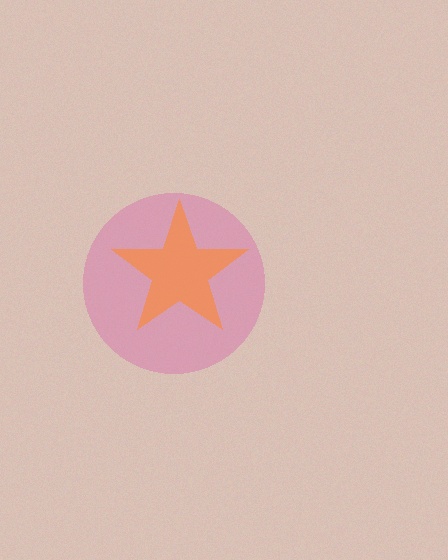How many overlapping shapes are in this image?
There are 2 overlapping shapes in the image.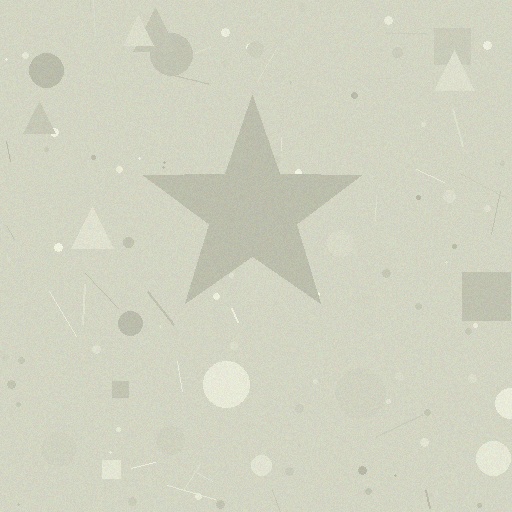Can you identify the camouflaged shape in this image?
The camouflaged shape is a star.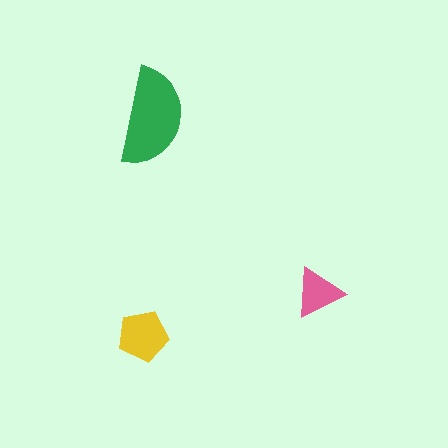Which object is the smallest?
The pink triangle.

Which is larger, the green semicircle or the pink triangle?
The green semicircle.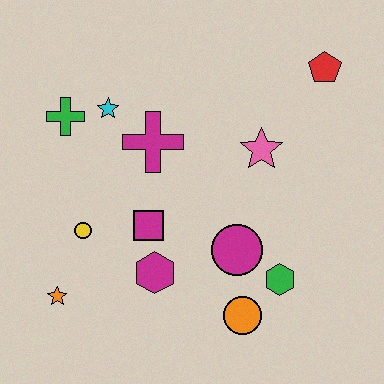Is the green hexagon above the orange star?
Yes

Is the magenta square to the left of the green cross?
No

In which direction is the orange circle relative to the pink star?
The orange circle is below the pink star.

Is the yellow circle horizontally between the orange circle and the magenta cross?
No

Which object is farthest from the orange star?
The red pentagon is farthest from the orange star.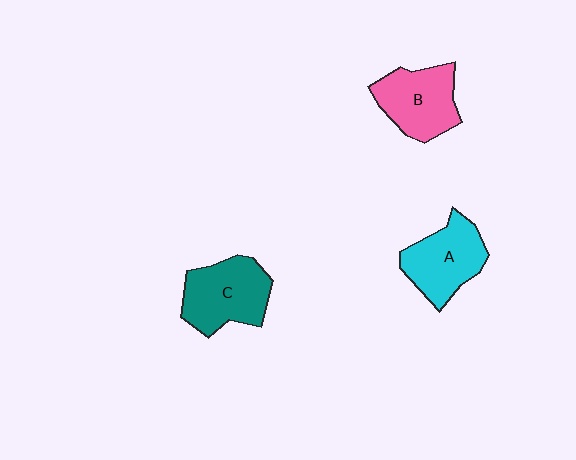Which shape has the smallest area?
Shape A (cyan).